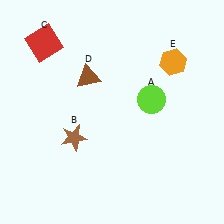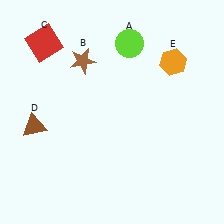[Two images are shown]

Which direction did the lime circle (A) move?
The lime circle (A) moved up.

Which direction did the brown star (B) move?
The brown star (B) moved up.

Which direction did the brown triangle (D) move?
The brown triangle (D) moved left.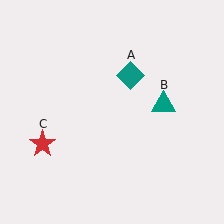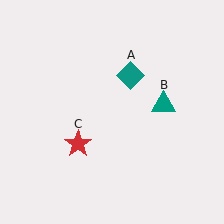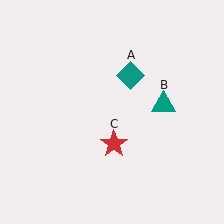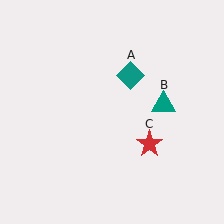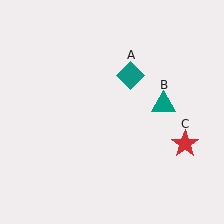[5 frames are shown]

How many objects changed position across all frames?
1 object changed position: red star (object C).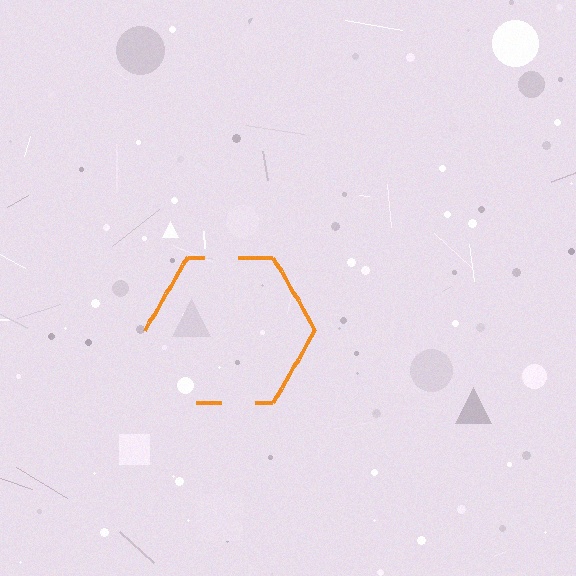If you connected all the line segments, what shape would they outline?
They would outline a hexagon.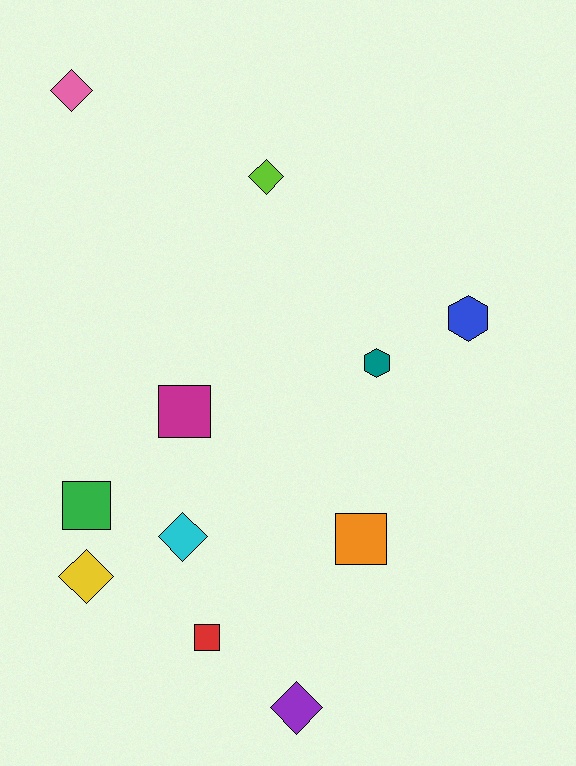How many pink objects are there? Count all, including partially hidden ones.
There is 1 pink object.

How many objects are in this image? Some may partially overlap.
There are 11 objects.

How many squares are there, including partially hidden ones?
There are 4 squares.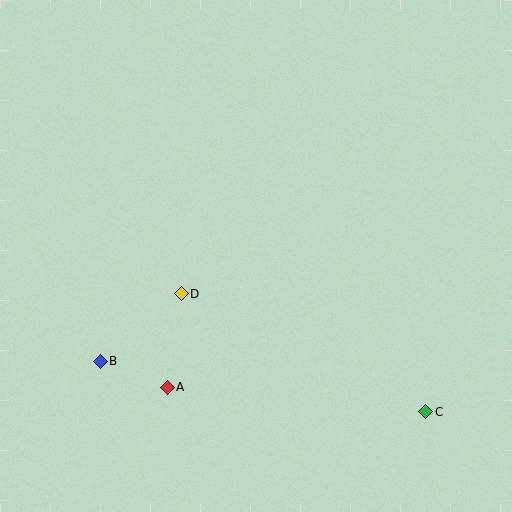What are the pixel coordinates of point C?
Point C is at (426, 412).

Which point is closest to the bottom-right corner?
Point C is closest to the bottom-right corner.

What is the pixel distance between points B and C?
The distance between B and C is 329 pixels.